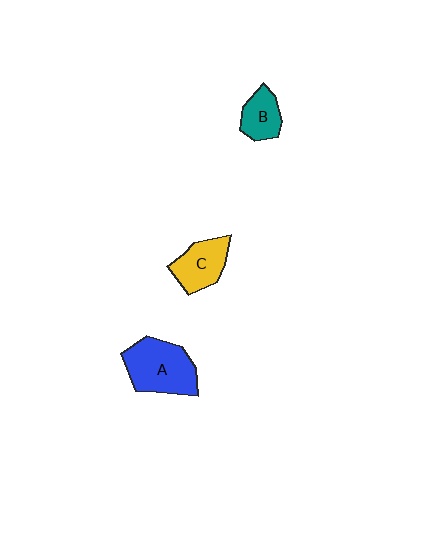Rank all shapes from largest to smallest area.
From largest to smallest: A (blue), C (yellow), B (teal).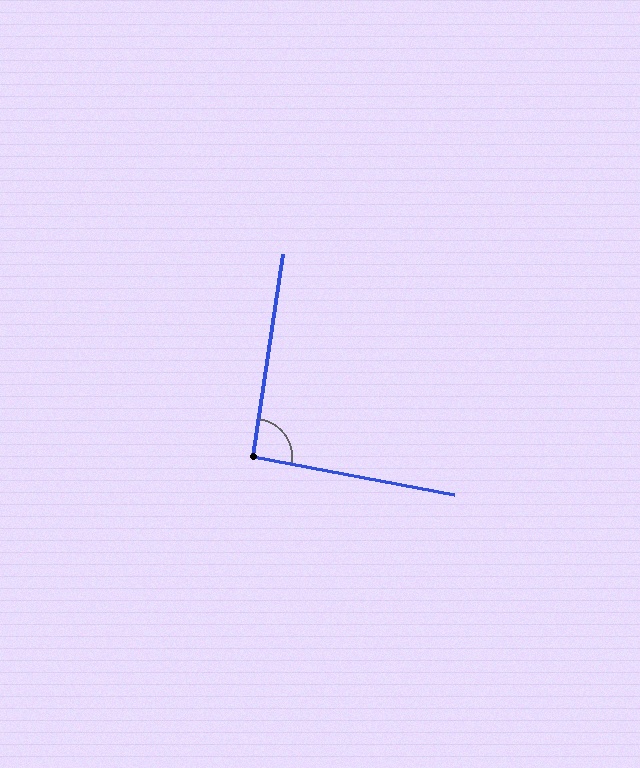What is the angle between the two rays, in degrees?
Approximately 92 degrees.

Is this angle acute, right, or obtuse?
It is approximately a right angle.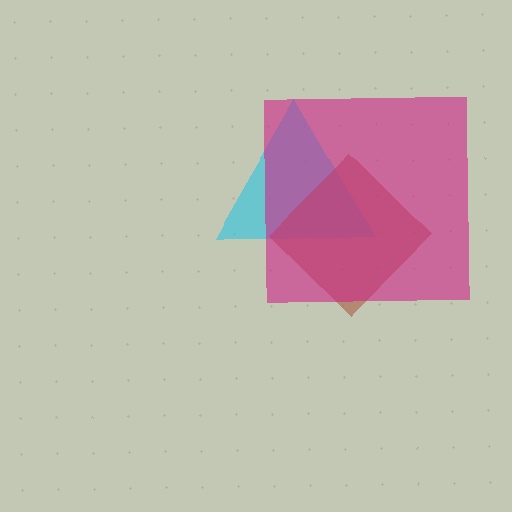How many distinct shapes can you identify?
There are 3 distinct shapes: a cyan triangle, a brown diamond, a magenta square.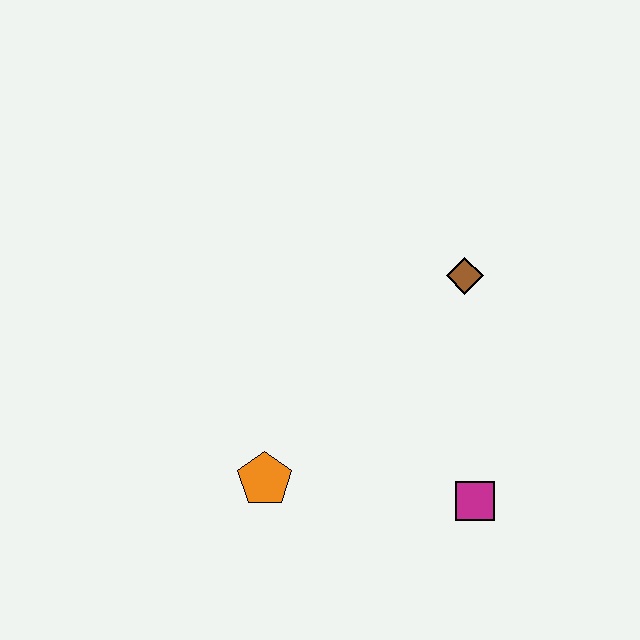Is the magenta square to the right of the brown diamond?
Yes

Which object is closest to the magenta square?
The orange pentagon is closest to the magenta square.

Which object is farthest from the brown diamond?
The orange pentagon is farthest from the brown diamond.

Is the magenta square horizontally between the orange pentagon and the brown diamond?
No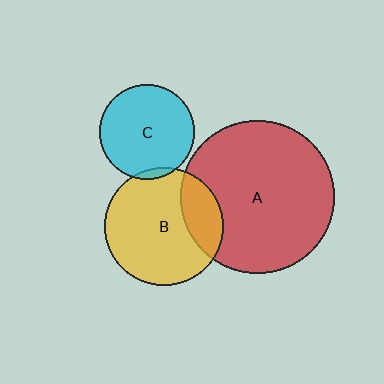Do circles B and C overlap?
Yes.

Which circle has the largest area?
Circle A (red).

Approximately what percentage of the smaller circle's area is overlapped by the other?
Approximately 5%.